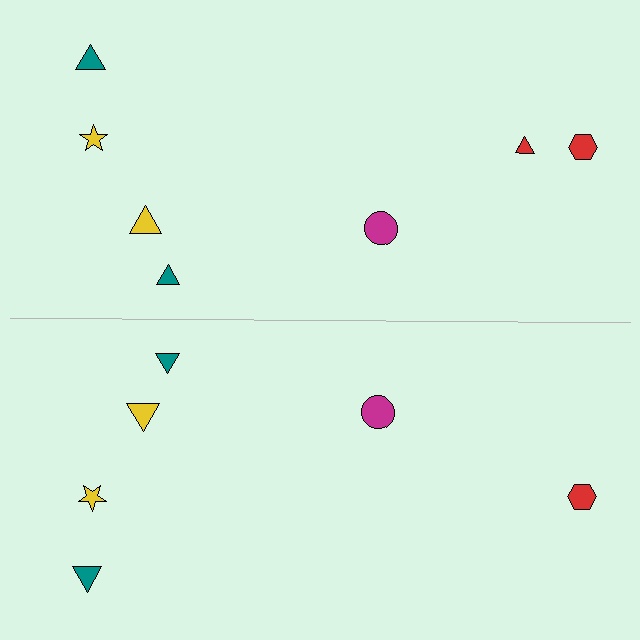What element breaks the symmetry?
A red triangle is missing from the bottom side.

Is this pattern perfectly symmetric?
No, the pattern is not perfectly symmetric. A red triangle is missing from the bottom side.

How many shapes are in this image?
There are 13 shapes in this image.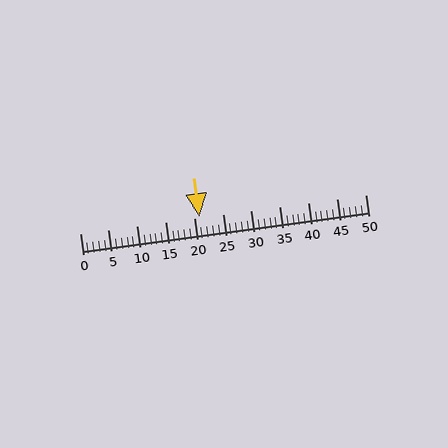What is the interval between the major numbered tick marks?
The major tick marks are spaced 5 units apart.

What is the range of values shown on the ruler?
The ruler shows values from 0 to 50.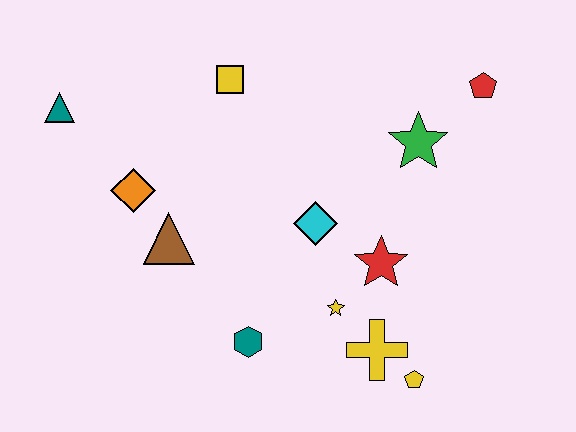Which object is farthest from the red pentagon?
The teal triangle is farthest from the red pentagon.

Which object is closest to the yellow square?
The orange diamond is closest to the yellow square.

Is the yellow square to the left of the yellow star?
Yes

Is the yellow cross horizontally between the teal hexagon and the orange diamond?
No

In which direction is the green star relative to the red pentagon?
The green star is to the left of the red pentagon.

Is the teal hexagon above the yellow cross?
Yes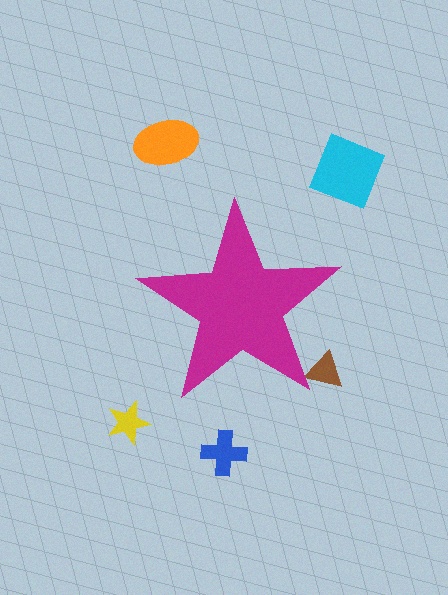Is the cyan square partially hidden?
No, the cyan square is fully visible.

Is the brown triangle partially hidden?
Yes, the brown triangle is partially hidden behind the magenta star.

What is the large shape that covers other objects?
A magenta star.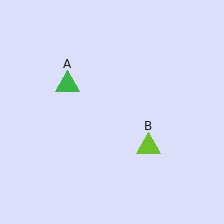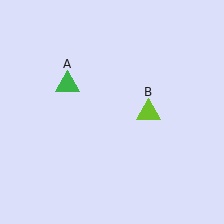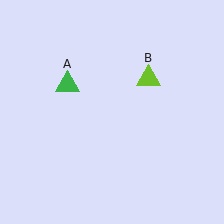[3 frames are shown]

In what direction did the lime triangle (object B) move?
The lime triangle (object B) moved up.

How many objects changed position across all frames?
1 object changed position: lime triangle (object B).